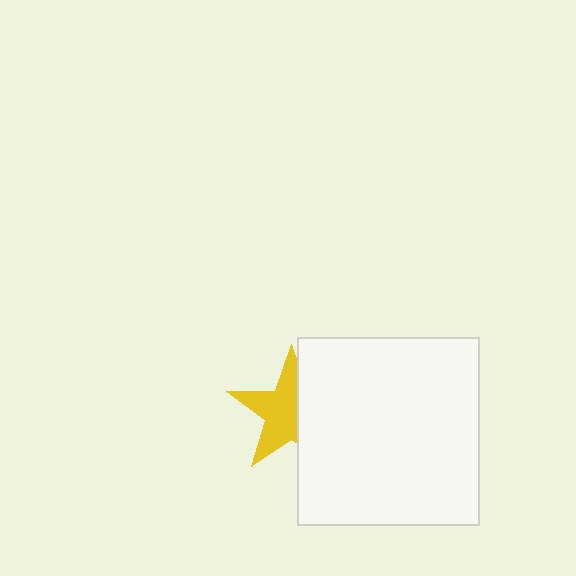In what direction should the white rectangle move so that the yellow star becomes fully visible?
The white rectangle should move right. That is the shortest direction to clear the overlap and leave the yellow star fully visible.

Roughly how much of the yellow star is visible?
About half of it is visible (roughly 60%).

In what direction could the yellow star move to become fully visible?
The yellow star could move left. That would shift it out from behind the white rectangle entirely.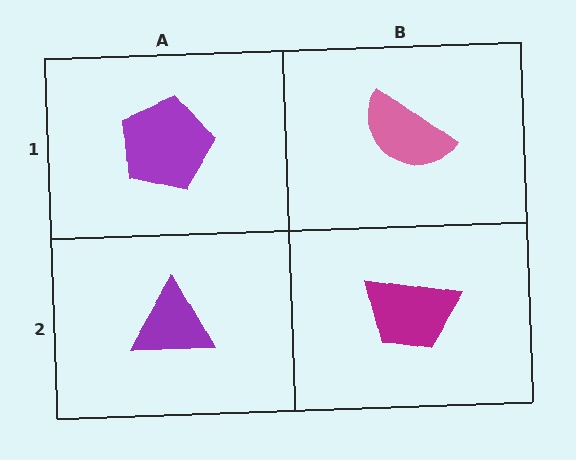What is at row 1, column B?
A pink semicircle.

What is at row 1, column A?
A purple pentagon.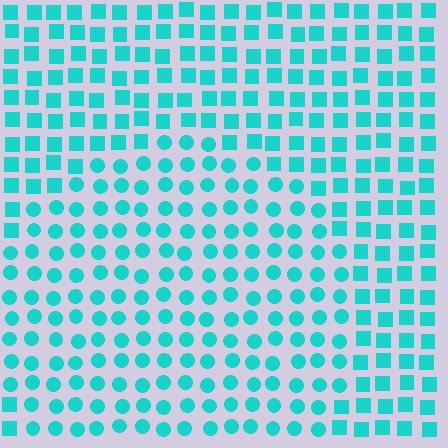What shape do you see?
I see a circle.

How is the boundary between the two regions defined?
The boundary is defined by a change in element shape: circles inside vs. squares outside. All elements share the same color and spacing.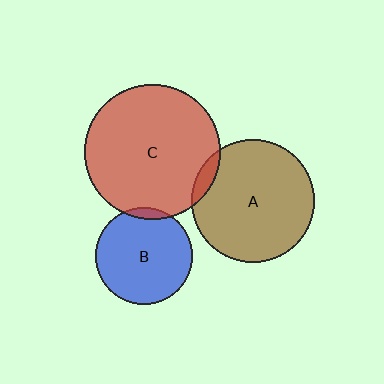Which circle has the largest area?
Circle C (red).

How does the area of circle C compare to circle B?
Approximately 1.9 times.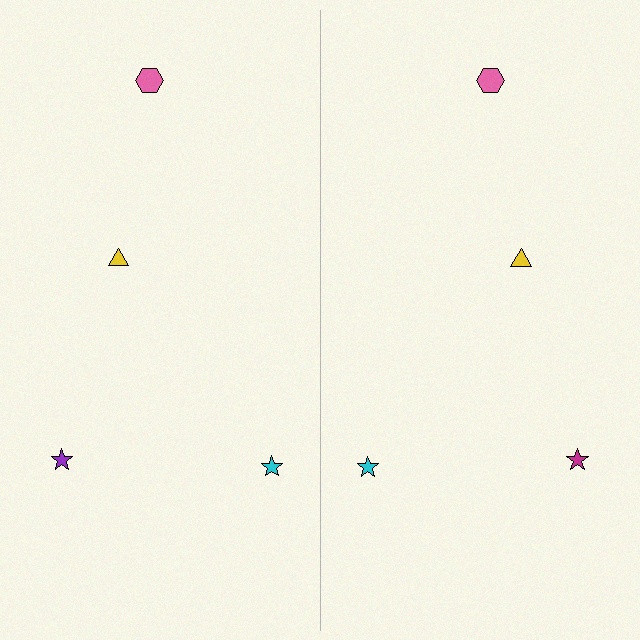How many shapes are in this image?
There are 8 shapes in this image.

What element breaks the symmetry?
The magenta star on the right side breaks the symmetry — its mirror counterpart is purple.